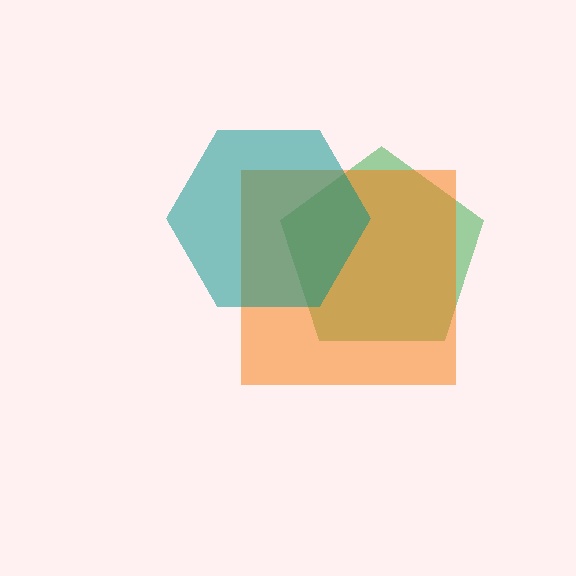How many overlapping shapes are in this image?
There are 3 overlapping shapes in the image.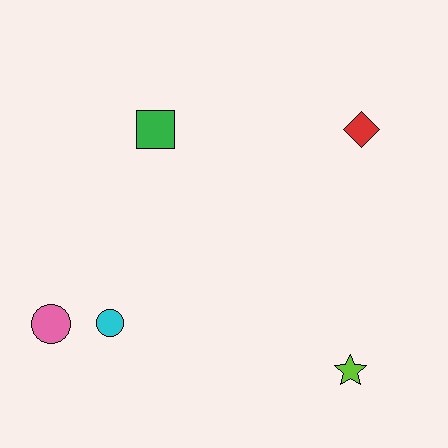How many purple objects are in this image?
There are no purple objects.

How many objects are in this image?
There are 5 objects.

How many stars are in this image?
There is 1 star.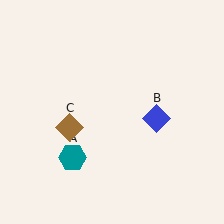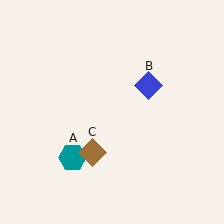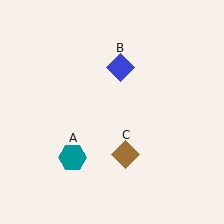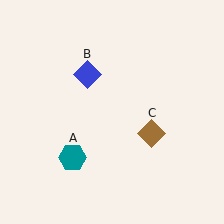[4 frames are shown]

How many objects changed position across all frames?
2 objects changed position: blue diamond (object B), brown diamond (object C).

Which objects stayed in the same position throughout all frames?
Teal hexagon (object A) remained stationary.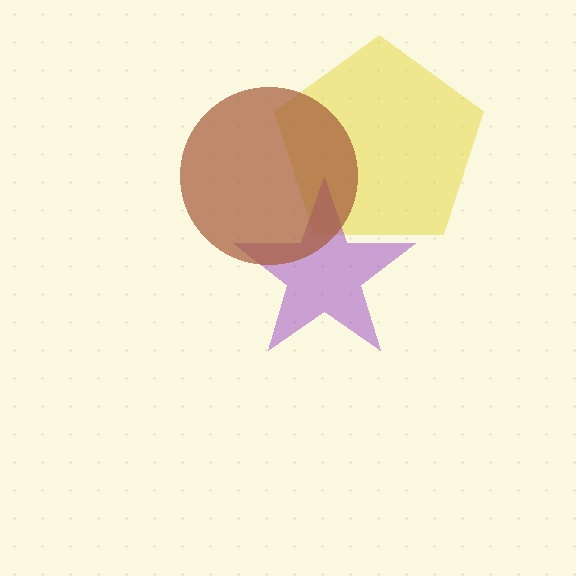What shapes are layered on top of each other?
The layered shapes are: a yellow pentagon, a purple star, a brown circle.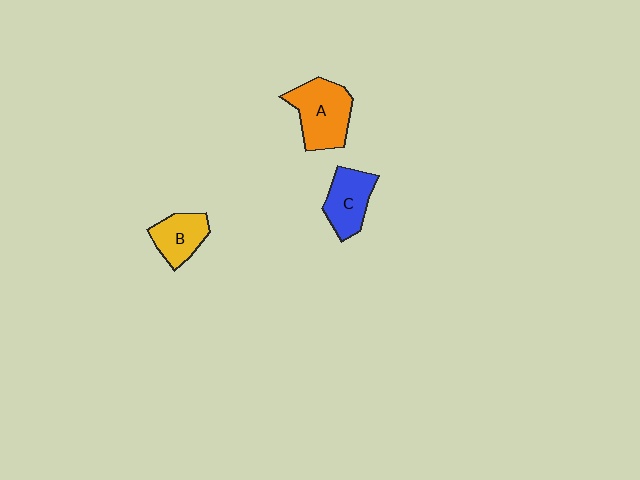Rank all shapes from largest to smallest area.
From largest to smallest: A (orange), C (blue), B (yellow).